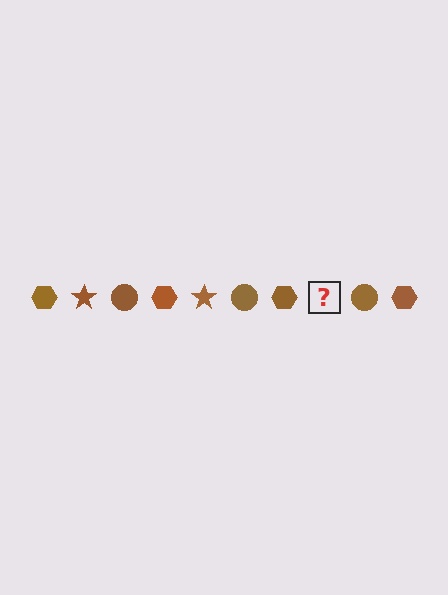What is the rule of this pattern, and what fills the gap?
The rule is that the pattern cycles through hexagon, star, circle shapes in brown. The gap should be filled with a brown star.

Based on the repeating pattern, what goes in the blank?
The blank should be a brown star.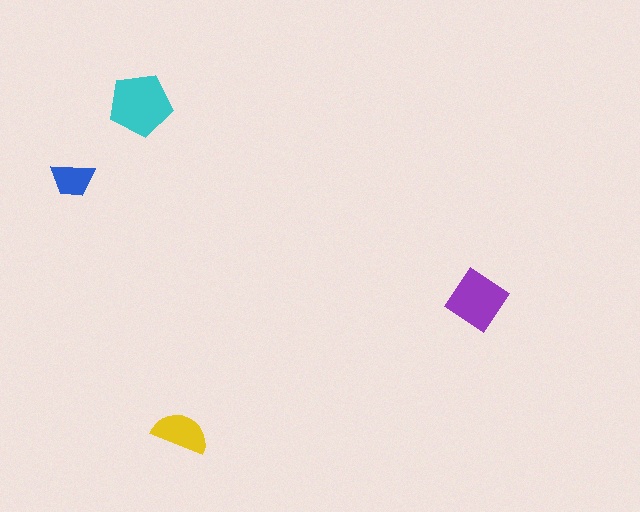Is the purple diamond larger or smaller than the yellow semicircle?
Larger.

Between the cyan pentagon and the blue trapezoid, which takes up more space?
The cyan pentagon.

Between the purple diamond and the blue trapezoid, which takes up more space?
The purple diamond.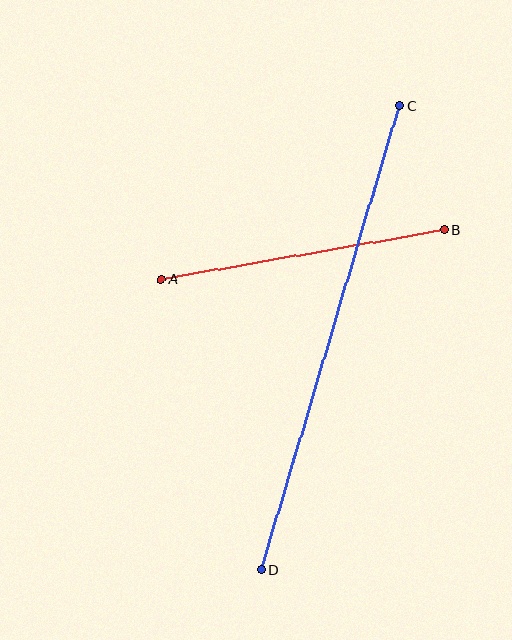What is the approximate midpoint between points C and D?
The midpoint is at approximately (330, 338) pixels.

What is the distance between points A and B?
The distance is approximately 287 pixels.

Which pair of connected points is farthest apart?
Points C and D are farthest apart.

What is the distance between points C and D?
The distance is approximately 485 pixels.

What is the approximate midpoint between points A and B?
The midpoint is at approximately (303, 254) pixels.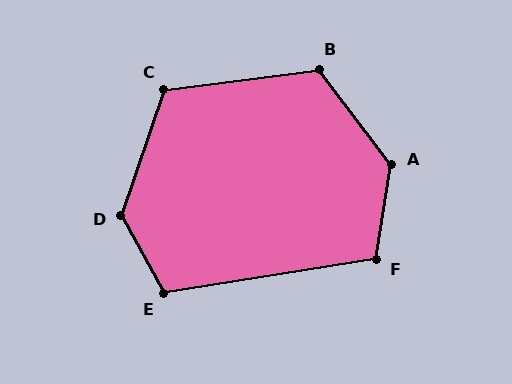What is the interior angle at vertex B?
Approximately 120 degrees (obtuse).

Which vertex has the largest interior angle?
A, at approximately 134 degrees.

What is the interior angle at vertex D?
Approximately 132 degrees (obtuse).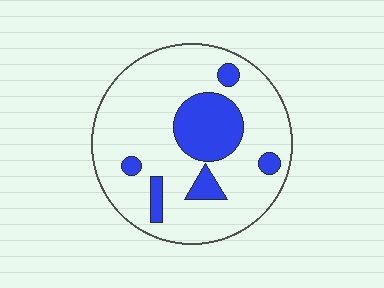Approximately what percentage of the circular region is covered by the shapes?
Approximately 20%.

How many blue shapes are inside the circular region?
6.